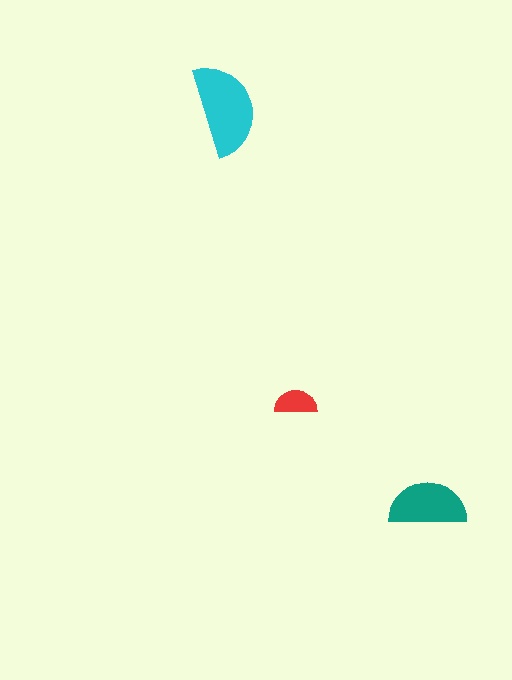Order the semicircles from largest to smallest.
the cyan one, the teal one, the red one.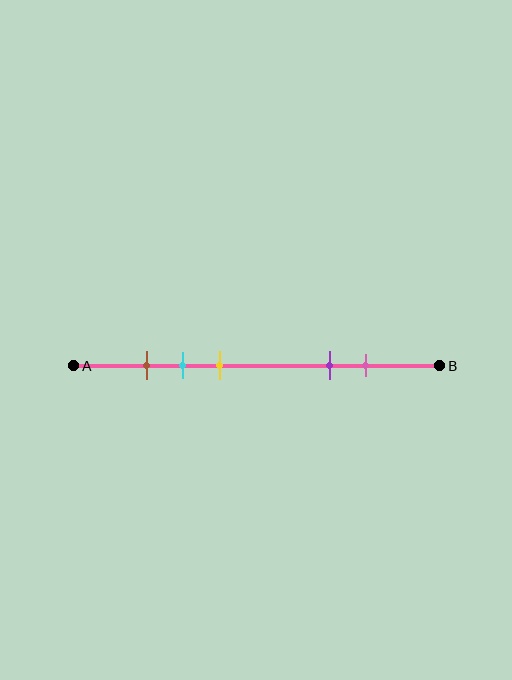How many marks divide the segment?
There are 5 marks dividing the segment.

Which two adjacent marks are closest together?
The brown and cyan marks are the closest adjacent pair.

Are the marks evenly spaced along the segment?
No, the marks are not evenly spaced.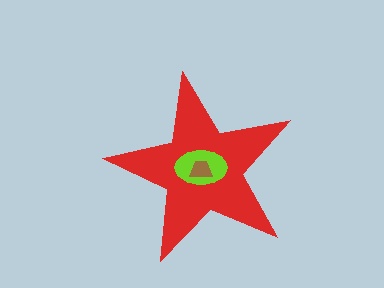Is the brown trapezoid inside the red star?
Yes.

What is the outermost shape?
The red star.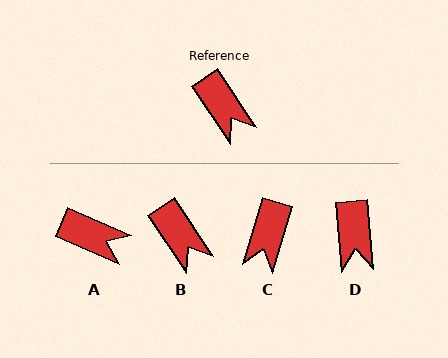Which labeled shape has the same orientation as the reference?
B.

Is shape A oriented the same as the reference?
No, it is off by about 33 degrees.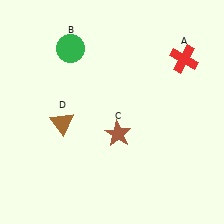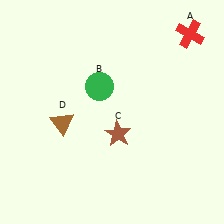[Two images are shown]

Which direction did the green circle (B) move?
The green circle (B) moved down.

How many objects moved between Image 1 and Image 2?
2 objects moved between the two images.